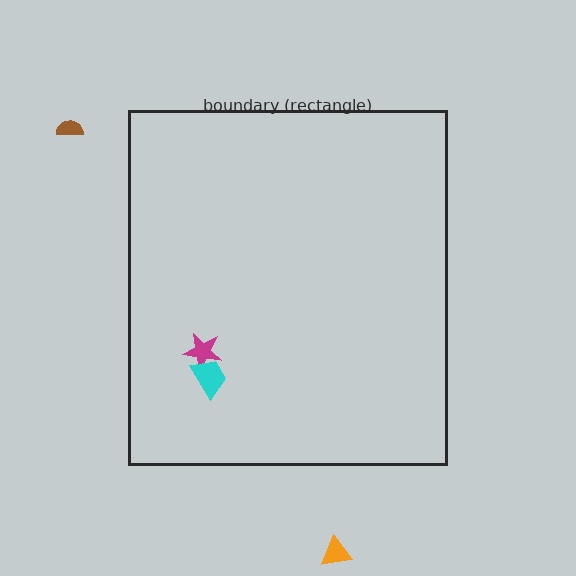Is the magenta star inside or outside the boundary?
Inside.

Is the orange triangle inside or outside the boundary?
Outside.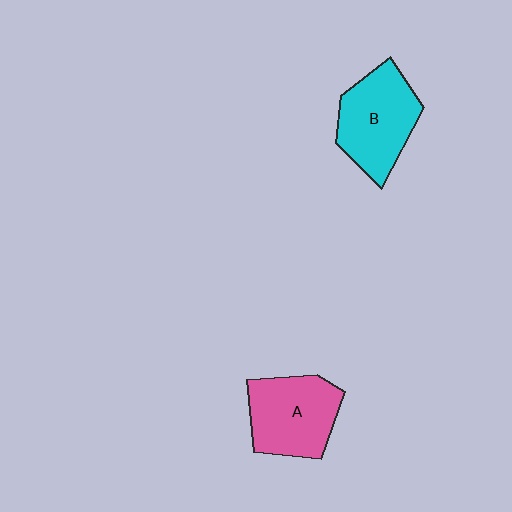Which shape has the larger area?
Shape B (cyan).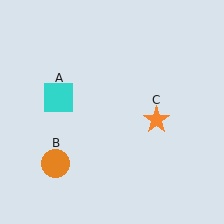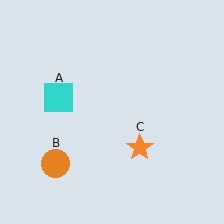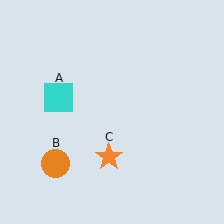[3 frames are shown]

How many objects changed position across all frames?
1 object changed position: orange star (object C).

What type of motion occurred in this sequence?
The orange star (object C) rotated clockwise around the center of the scene.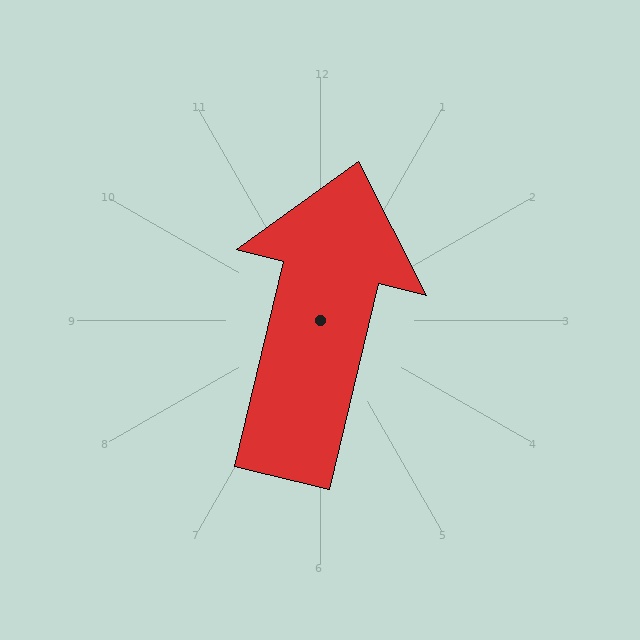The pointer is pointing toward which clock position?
Roughly 12 o'clock.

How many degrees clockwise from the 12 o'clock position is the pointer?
Approximately 14 degrees.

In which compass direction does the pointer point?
North.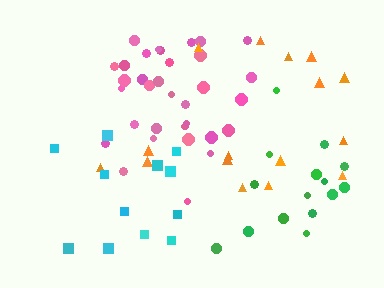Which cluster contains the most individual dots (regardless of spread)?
Pink (35).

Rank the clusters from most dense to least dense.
pink, cyan, green, orange.